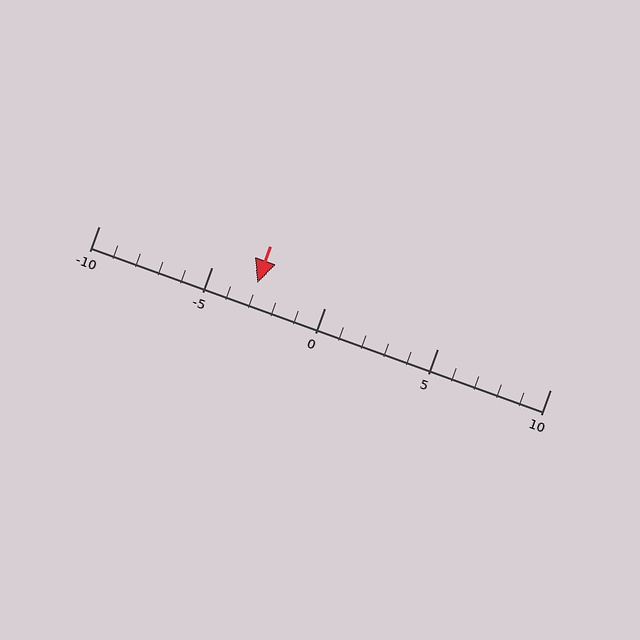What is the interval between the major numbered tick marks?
The major tick marks are spaced 5 units apart.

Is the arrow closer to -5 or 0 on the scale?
The arrow is closer to -5.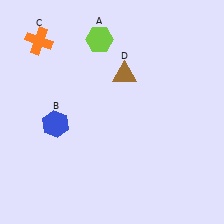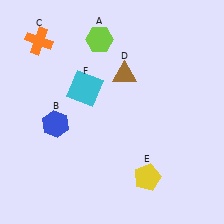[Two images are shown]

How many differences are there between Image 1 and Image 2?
There are 2 differences between the two images.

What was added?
A yellow pentagon (E), a cyan square (F) were added in Image 2.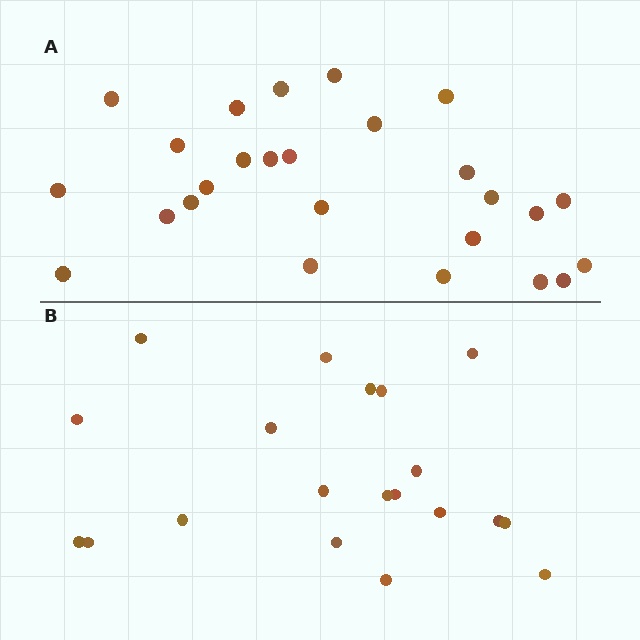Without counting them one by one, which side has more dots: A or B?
Region A (the top region) has more dots.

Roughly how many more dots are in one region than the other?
Region A has about 6 more dots than region B.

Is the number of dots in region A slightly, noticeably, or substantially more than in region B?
Region A has noticeably more, but not dramatically so. The ratio is roughly 1.3 to 1.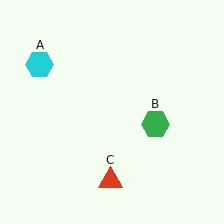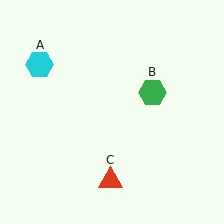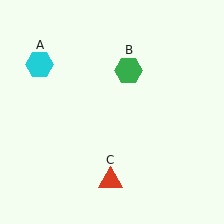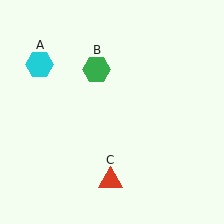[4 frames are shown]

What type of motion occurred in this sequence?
The green hexagon (object B) rotated counterclockwise around the center of the scene.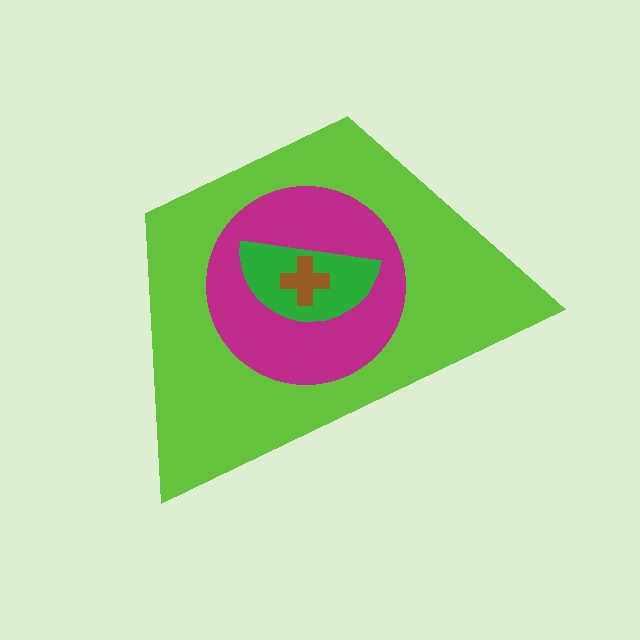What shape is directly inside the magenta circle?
The green semicircle.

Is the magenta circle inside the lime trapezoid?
Yes.